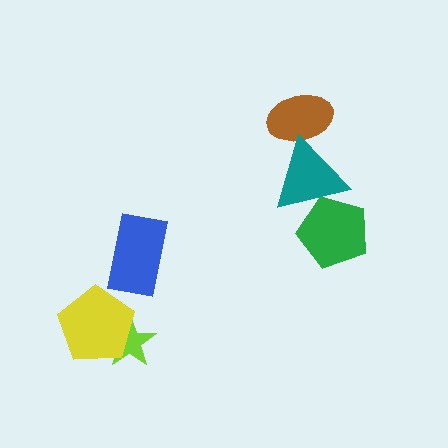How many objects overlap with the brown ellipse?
1 object overlaps with the brown ellipse.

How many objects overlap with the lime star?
1 object overlaps with the lime star.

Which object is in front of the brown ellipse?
The teal triangle is in front of the brown ellipse.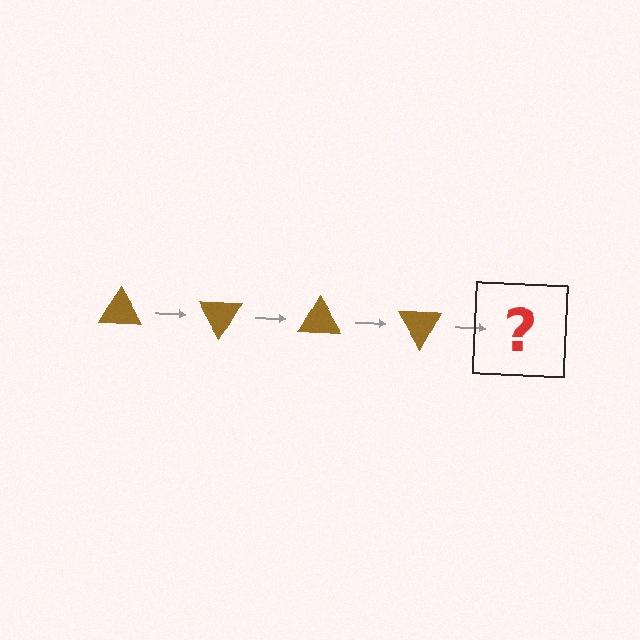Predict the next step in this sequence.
The next step is a brown triangle rotated 240 degrees.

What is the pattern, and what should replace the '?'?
The pattern is that the triangle rotates 60 degrees each step. The '?' should be a brown triangle rotated 240 degrees.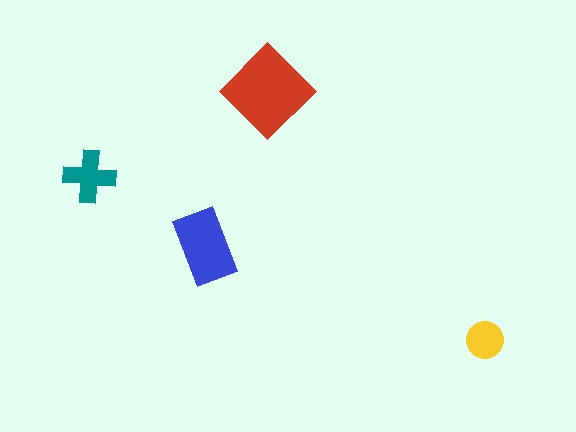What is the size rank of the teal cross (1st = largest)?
3rd.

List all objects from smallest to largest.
The yellow circle, the teal cross, the blue rectangle, the red diamond.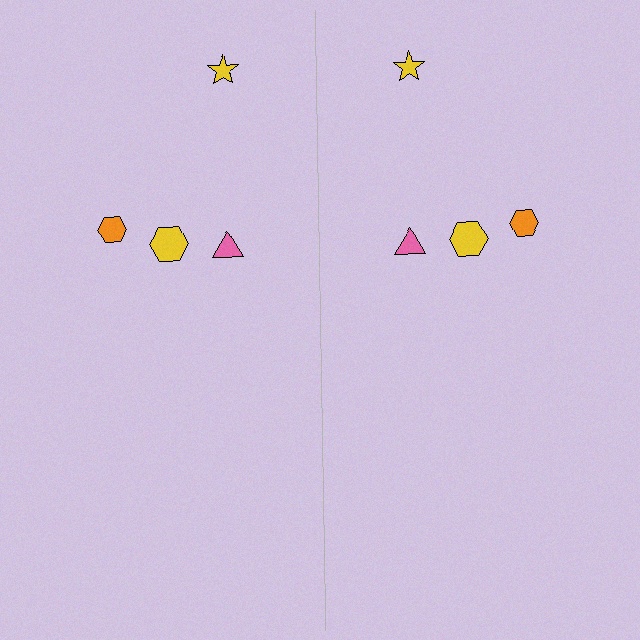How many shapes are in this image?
There are 8 shapes in this image.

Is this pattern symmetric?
Yes, this pattern has bilateral (reflection) symmetry.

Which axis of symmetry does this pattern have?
The pattern has a vertical axis of symmetry running through the center of the image.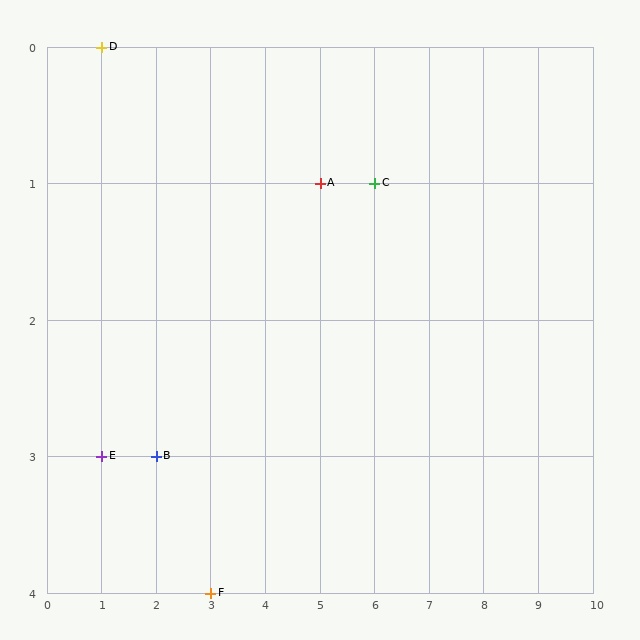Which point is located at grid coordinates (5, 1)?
Point A is at (5, 1).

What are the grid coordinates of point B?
Point B is at grid coordinates (2, 3).